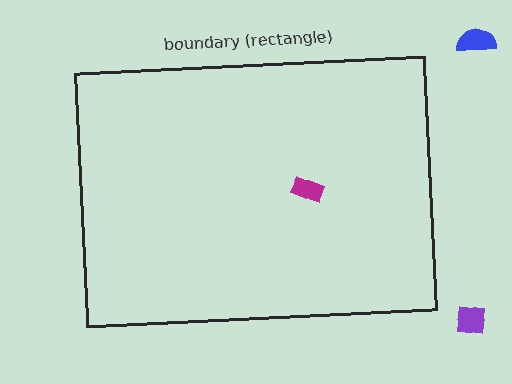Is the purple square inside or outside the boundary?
Outside.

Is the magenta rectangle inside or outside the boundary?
Inside.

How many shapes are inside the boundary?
1 inside, 2 outside.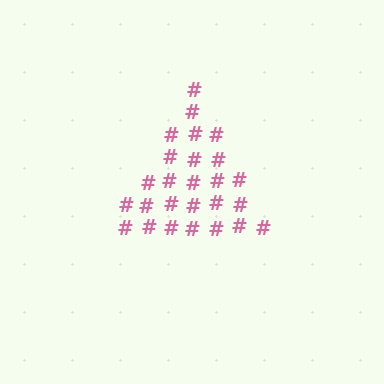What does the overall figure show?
The overall figure shows a triangle.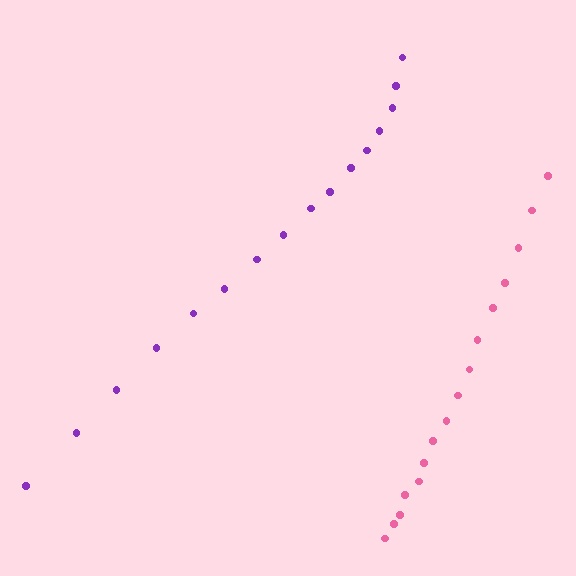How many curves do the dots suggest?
There are 2 distinct paths.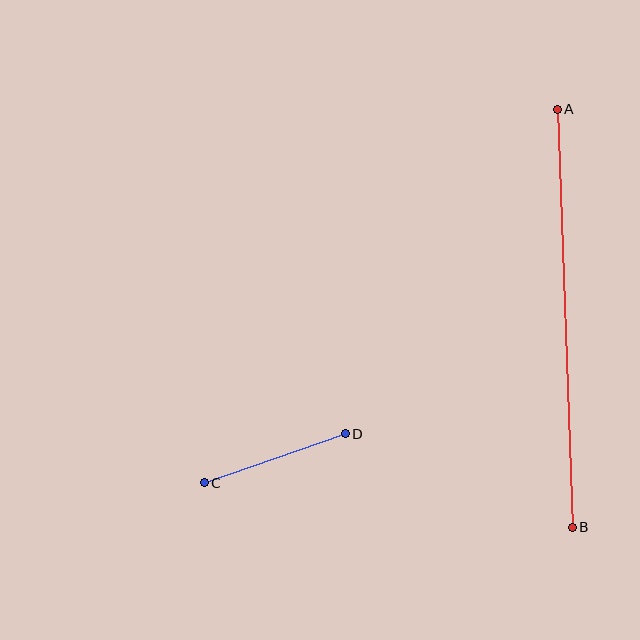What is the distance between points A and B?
The distance is approximately 418 pixels.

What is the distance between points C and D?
The distance is approximately 149 pixels.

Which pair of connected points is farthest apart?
Points A and B are farthest apart.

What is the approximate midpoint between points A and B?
The midpoint is at approximately (565, 318) pixels.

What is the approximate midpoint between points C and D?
The midpoint is at approximately (275, 458) pixels.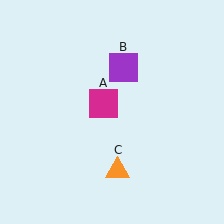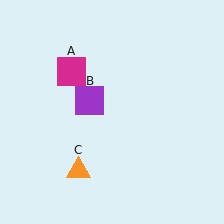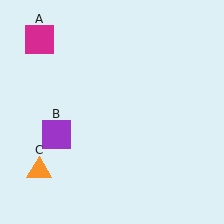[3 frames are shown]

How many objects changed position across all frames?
3 objects changed position: magenta square (object A), purple square (object B), orange triangle (object C).